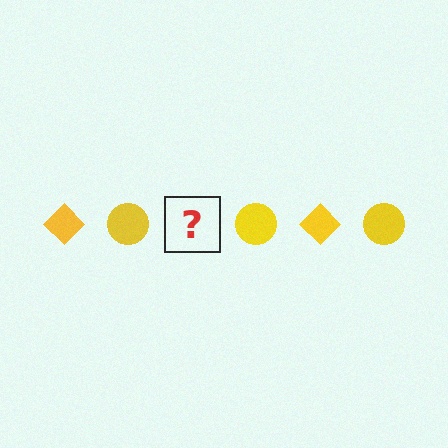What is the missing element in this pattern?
The missing element is a yellow diamond.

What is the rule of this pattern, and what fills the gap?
The rule is that the pattern cycles through diamond, circle shapes in yellow. The gap should be filled with a yellow diamond.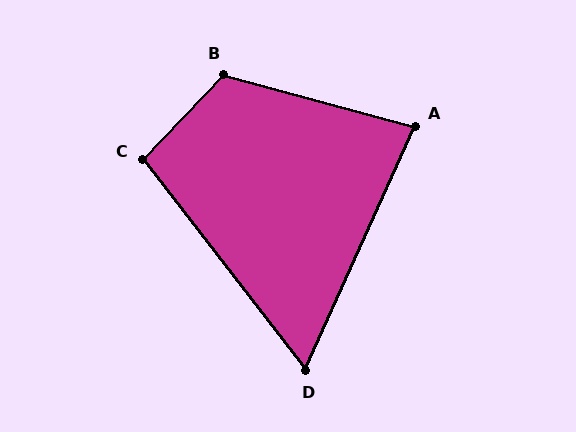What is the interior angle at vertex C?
Approximately 99 degrees (obtuse).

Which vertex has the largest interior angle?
B, at approximately 118 degrees.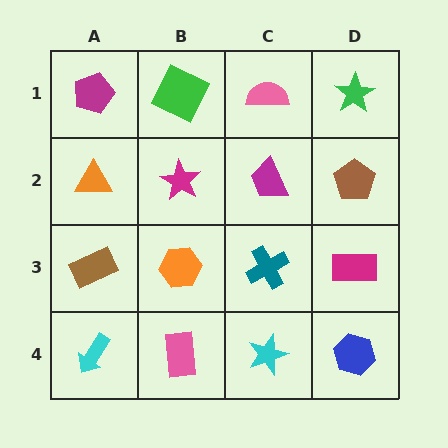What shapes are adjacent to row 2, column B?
A green square (row 1, column B), an orange hexagon (row 3, column B), an orange triangle (row 2, column A), a magenta trapezoid (row 2, column C).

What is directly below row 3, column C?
A cyan star.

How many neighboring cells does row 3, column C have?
4.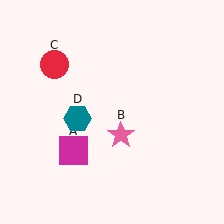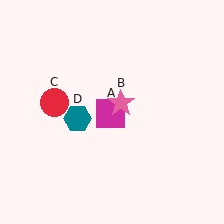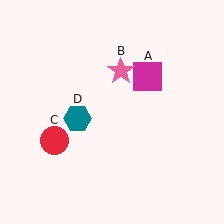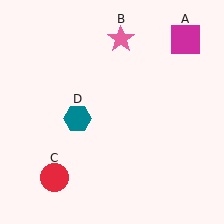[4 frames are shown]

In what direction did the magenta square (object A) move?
The magenta square (object A) moved up and to the right.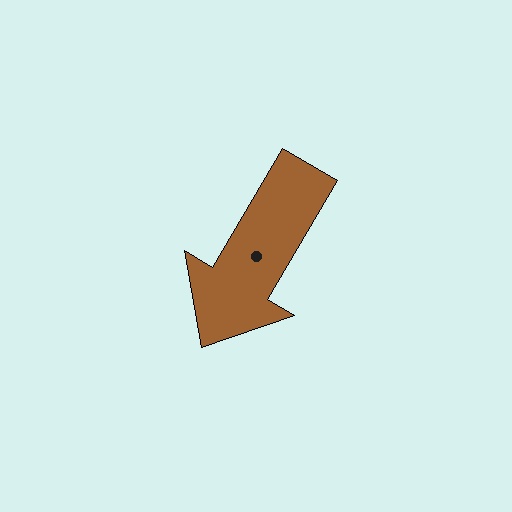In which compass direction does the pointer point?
Southwest.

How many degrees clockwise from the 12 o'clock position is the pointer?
Approximately 211 degrees.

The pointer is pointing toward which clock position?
Roughly 7 o'clock.